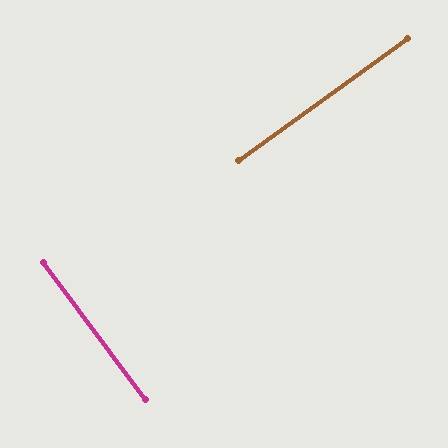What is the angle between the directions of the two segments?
Approximately 89 degrees.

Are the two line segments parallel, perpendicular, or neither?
Perpendicular — they meet at approximately 89°.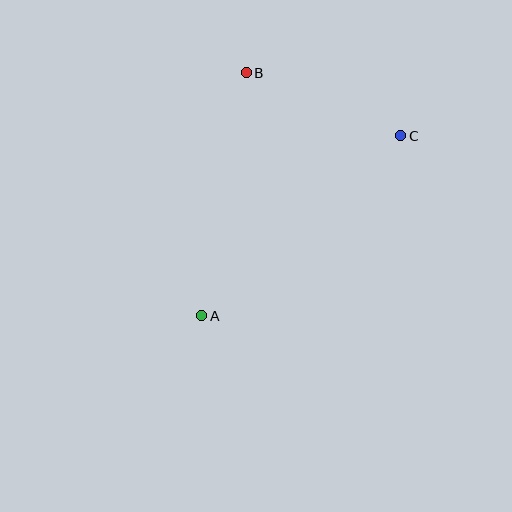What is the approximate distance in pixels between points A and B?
The distance between A and B is approximately 247 pixels.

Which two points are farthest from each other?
Points A and C are farthest from each other.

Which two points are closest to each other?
Points B and C are closest to each other.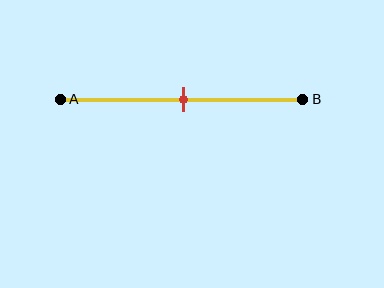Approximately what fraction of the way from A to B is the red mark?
The red mark is approximately 50% of the way from A to B.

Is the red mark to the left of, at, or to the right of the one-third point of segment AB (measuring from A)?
The red mark is to the right of the one-third point of segment AB.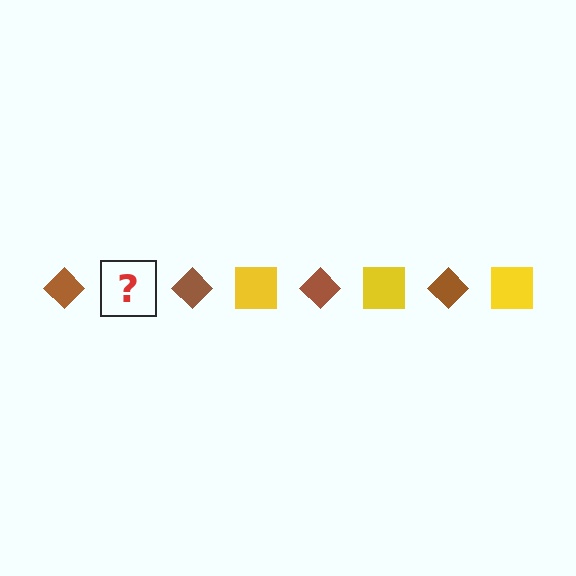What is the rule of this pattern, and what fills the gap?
The rule is that the pattern alternates between brown diamond and yellow square. The gap should be filled with a yellow square.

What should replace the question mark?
The question mark should be replaced with a yellow square.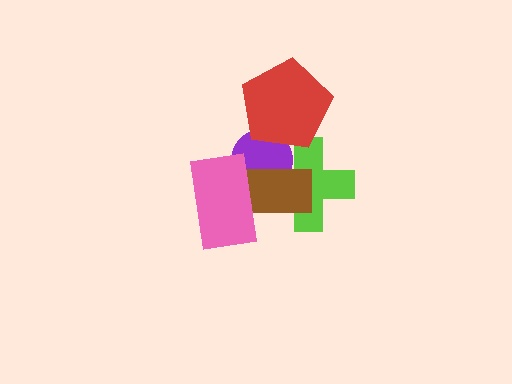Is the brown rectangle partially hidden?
Yes, it is partially covered by another shape.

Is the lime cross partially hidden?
Yes, it is partially covered by another shape.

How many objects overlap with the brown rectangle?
3 objects overlap with the brown rectangle.